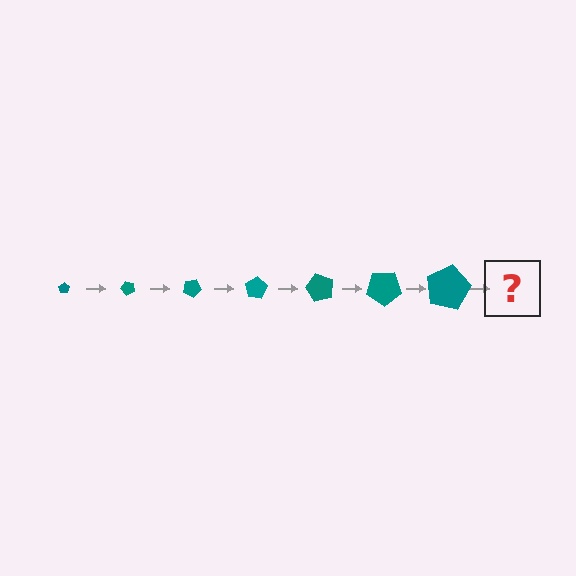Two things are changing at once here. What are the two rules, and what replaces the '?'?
The two rules are that the pentagon grows larger each step and it rotates 50 degrees each step. The '?' should be a pentagon, larger than the previous one and rotated 350 degrees from the start.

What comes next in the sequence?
The next element should be a pentagon, larger than the previous one and rotated 350 degrees from the start.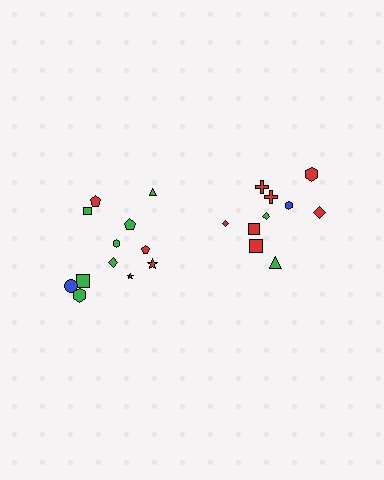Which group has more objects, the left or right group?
The left group.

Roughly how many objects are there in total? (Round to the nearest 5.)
Roughly 20 objects in total.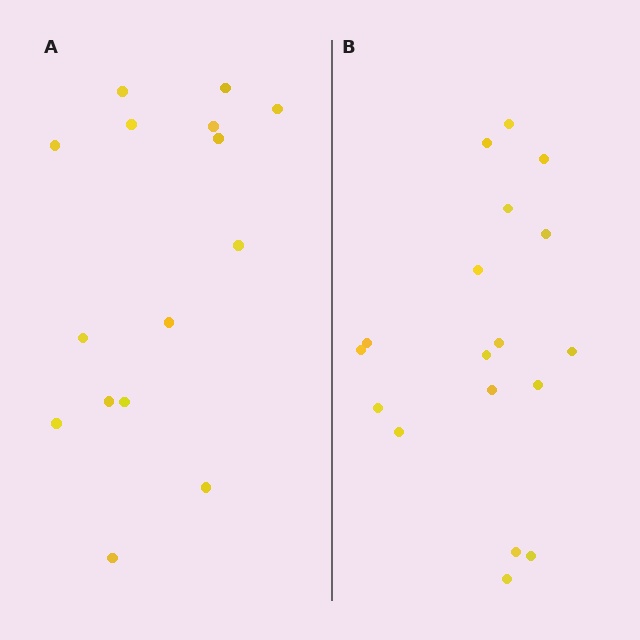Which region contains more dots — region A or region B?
Region B (the right region) has more dots.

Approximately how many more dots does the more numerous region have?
Region B has just a few more — roughly 2 or 3 more dots than region A.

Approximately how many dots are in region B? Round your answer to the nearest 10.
About 20 dots. (The exact count is 18, which rounds to 20.)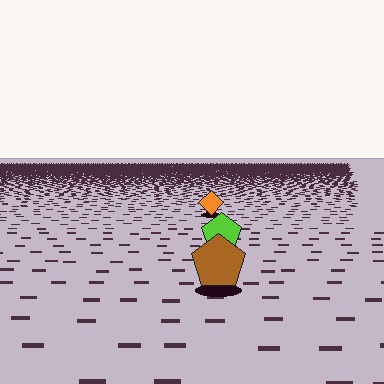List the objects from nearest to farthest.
From nearest to farthest: the brown pentagon, the lime pentagon, the orange diamond.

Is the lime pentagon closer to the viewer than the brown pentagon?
No. The brown pentagon is closer — you can tell from the texture gradient: the ground texture is coarser near it.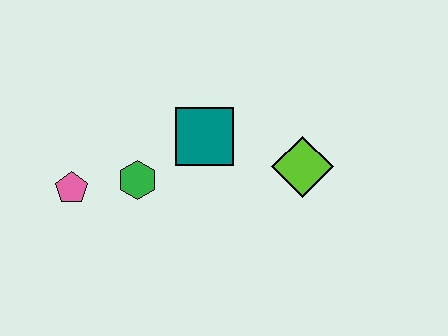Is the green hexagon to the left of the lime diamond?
Yes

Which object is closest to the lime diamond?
The teal square is closest to the lime diamond.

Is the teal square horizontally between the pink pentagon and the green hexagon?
No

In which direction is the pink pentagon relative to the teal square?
The pink pentagon is to the left of the teal square.